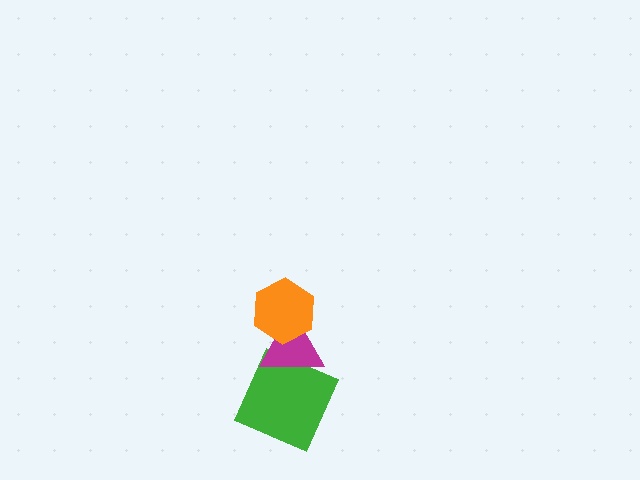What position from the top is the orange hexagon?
The orange hexagon is 1st from the top.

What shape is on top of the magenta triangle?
The orange hexagon is on top of the magenta triangle.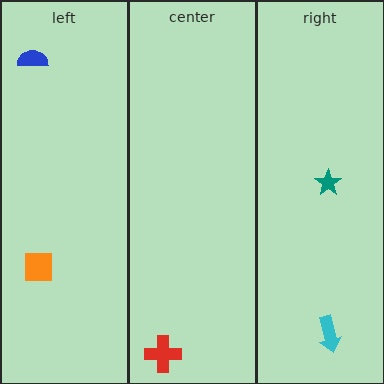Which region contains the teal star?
The right region.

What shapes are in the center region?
The red cross.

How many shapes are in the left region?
2.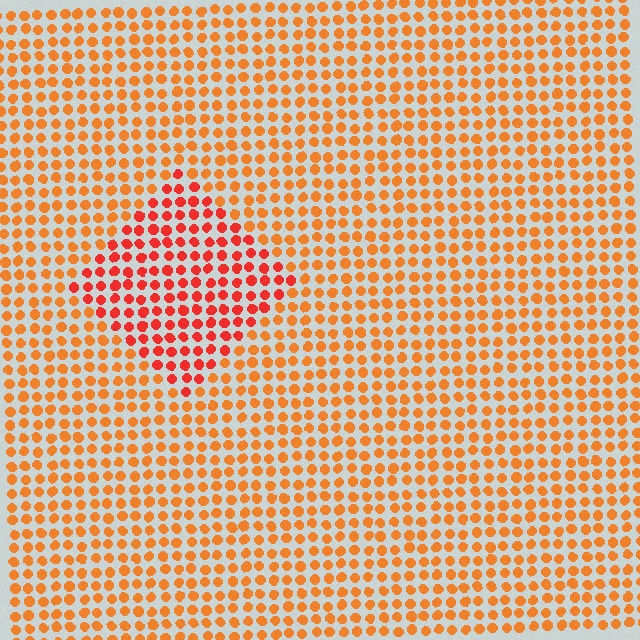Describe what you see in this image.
The image is filled with small orange elements in a uniform arrangement. A diamond-shaped region is visible where the elements are tinted to a slightly different hue, forming a subtle color boundary.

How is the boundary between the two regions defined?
The boundary is defined purely by a slight shift in hue (about 26 degrees). Spacing, size, and orientation are identical on both sides.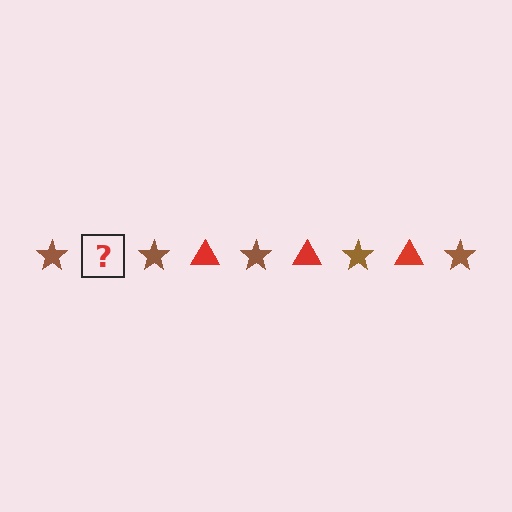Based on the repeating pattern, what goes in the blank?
The blank should be a red triangle.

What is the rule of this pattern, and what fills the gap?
The rule is that the pattern alternates between brown star and red triangle. The gap should be filled with a red triangle.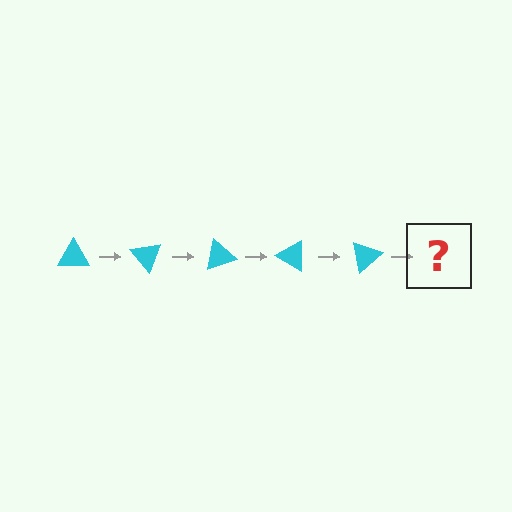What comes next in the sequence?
The next element should be a cyan triangle rotated 250 degrees.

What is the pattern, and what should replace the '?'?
The pattern is that the triangle rotates 50 degrees each step. The '?' should be a cyan triangle rotated 250 degrees.